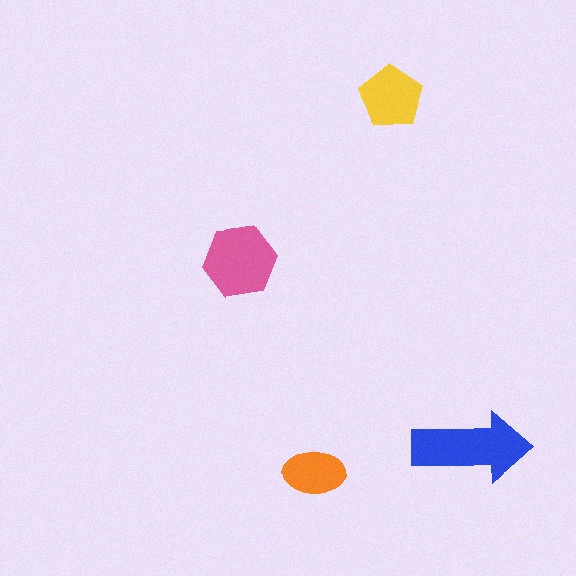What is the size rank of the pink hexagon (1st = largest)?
2nd.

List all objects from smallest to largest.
The orange ellipse, the yellow pentagon, the pink hexagon, the blue arrow.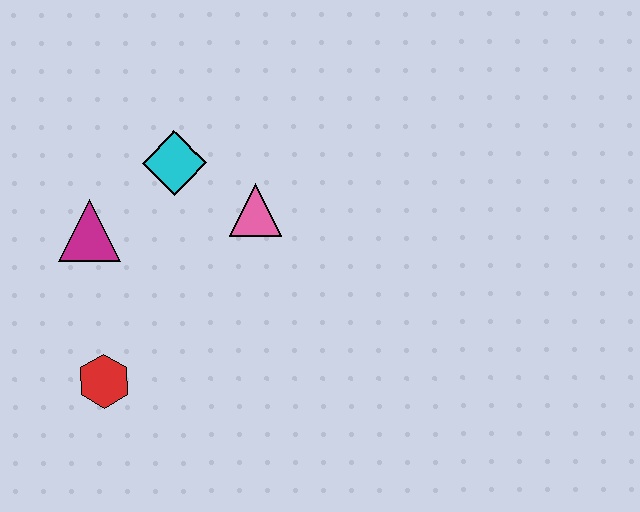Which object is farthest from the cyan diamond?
The red hexagon is farthest from the cyan diamond.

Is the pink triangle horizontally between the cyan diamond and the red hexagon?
No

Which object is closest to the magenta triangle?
The cyan diamond is closest to the magenta triangle.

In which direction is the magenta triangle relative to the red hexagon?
The magenta triangle is above the red hexagon.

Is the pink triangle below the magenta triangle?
No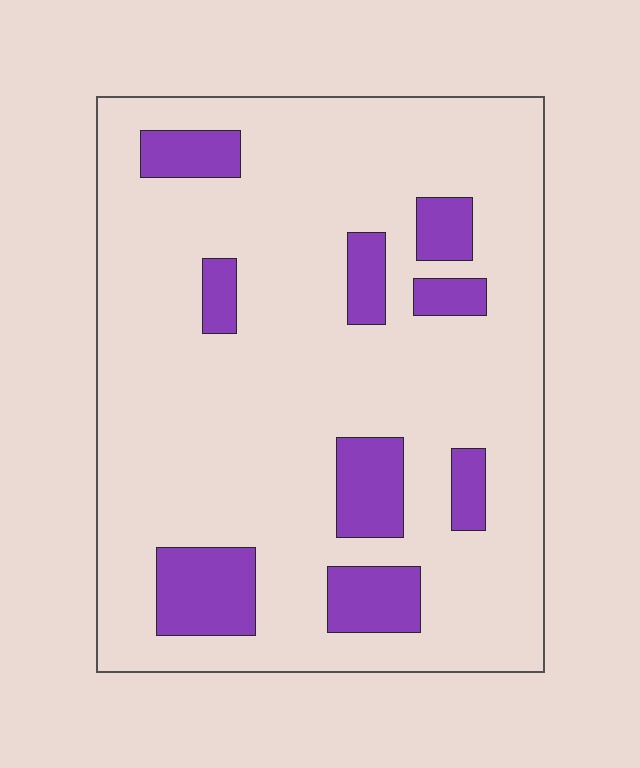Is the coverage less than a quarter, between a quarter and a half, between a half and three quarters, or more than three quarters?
Less than a quarter.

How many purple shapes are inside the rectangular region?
9.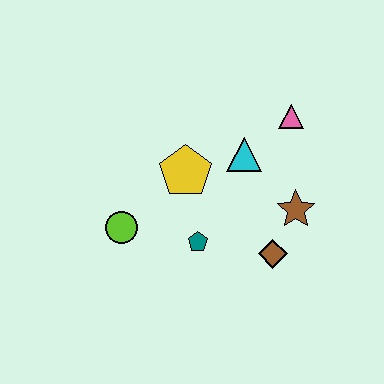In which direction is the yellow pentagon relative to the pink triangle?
The yellow pentagon is to the left of the pink triangle.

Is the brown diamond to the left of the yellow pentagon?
No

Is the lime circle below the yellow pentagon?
Yes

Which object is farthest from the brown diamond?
The lime circle is farthest from the brown diamond.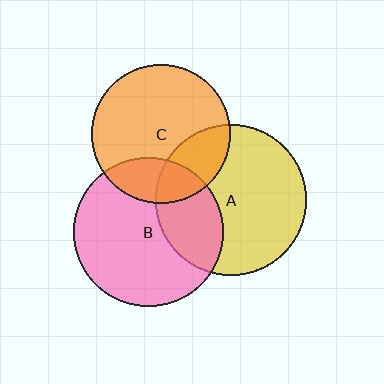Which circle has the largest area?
Circle A (yellow).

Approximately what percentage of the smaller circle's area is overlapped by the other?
Approximately 30%.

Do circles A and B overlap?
Yes.